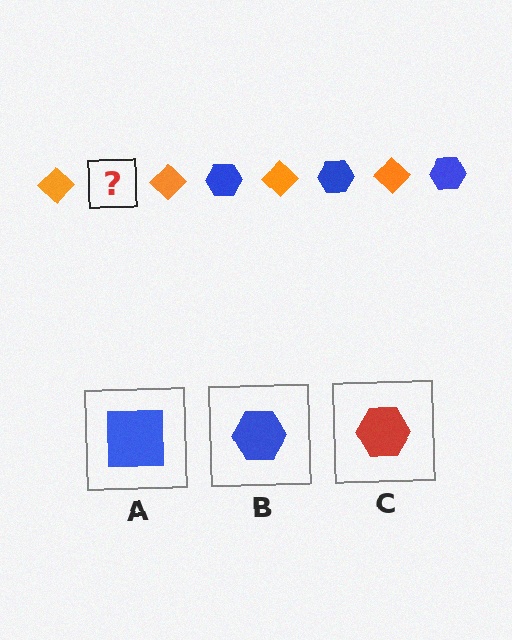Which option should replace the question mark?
Option B.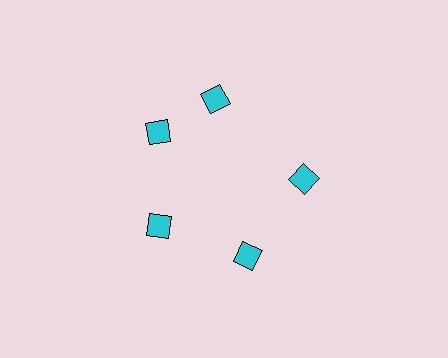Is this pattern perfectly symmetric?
No. The 5 cyan diamonds are arranged in a ring, but one element near the 1 o'clock position is rotated out of alignment along the ring, breaking the 5-fold rotational symmetry.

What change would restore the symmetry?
The symmetry would be restored by rotating it back into even spacing with its neighbors so that all 5 diamonds sit at equal angles and equal distance from the center.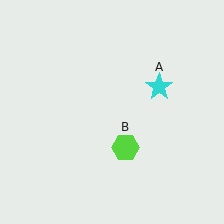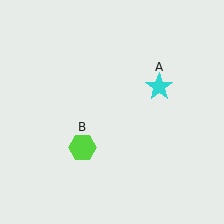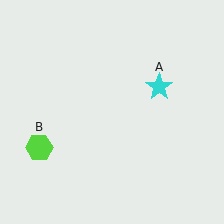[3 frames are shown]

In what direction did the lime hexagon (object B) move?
The lime hexagon (object B) moved left.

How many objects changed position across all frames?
1 object changed position: lime hexagon (object B).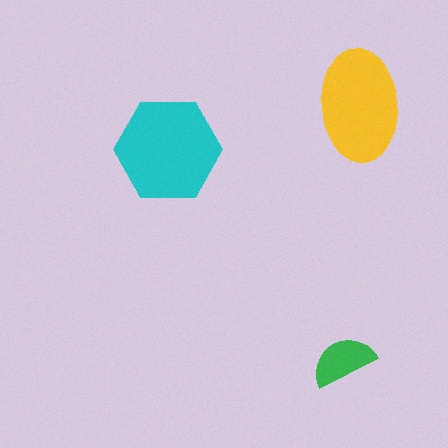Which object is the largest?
The cyan hexagon.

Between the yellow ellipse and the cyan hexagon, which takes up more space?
The cyan hexagon.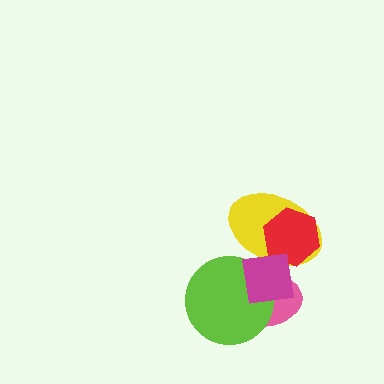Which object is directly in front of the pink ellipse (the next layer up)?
The lime circle is directly in front of the pink ellipse.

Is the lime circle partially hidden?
Yes, it is partially covered by another shape.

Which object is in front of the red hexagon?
The magenta square is in front of the red hexagon.